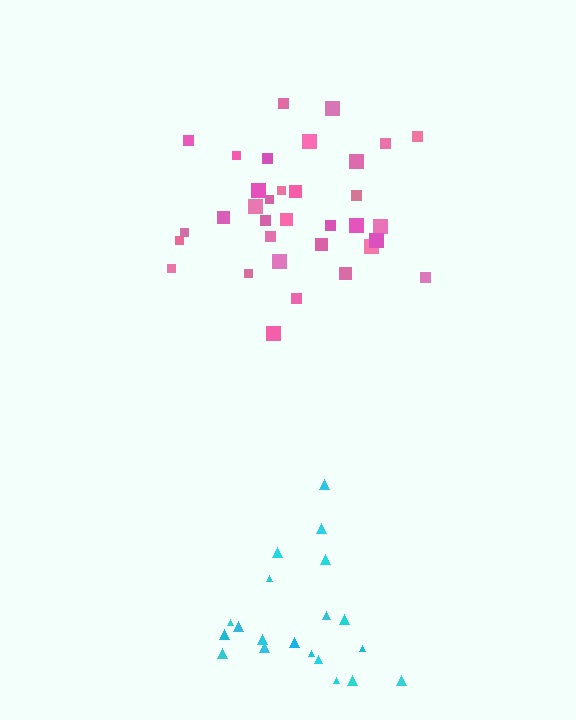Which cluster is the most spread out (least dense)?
Cyan.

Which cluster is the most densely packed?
Pink.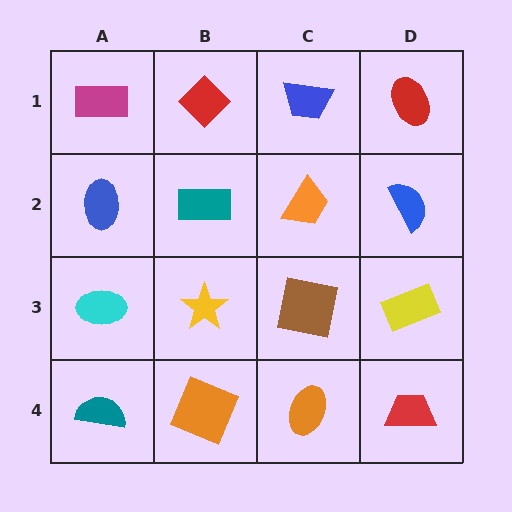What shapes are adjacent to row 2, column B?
A red diamond (row 1, column B), a yellow star (row 3, column B), a blue ellipse (row 2, column A), an orange trapezoid (row 2, column C).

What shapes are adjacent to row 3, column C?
An orange trapezoid (row 2, column C), an orange ellipse (row 4, column C), a yellow star (row 3, column B), a yellow rectangle (row 3, column D).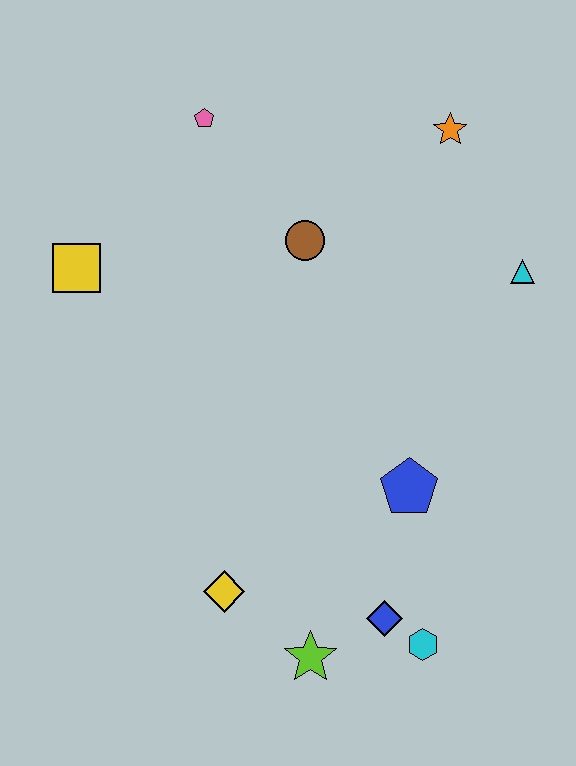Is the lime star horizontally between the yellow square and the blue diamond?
Yes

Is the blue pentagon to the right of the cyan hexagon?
No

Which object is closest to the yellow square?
The pink pentagon is closest to the yellow square.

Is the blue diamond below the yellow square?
Yes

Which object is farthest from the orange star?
The lime star is farthest from the orange star.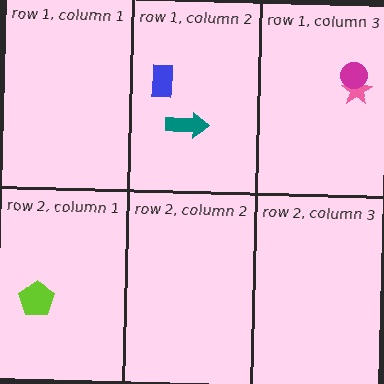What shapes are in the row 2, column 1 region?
The lime pentagon.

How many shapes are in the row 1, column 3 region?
2.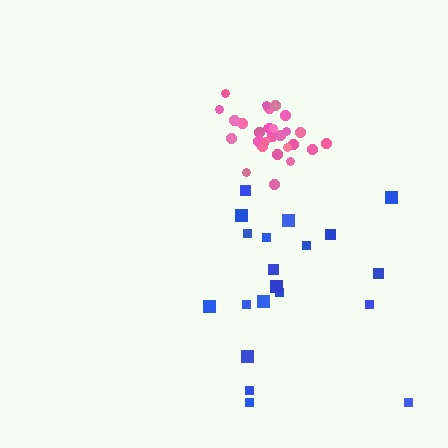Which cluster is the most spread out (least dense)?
Blue.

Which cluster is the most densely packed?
Pink.